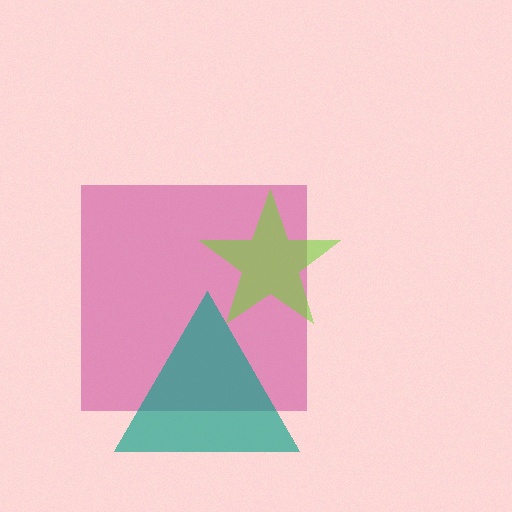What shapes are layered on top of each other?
The layered shapes are: a magenta square, a lime star, a teal triangle.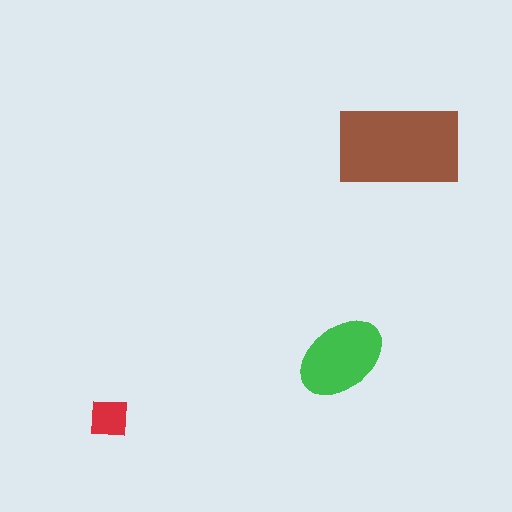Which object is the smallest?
The red square.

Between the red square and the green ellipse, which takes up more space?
The green ellipse.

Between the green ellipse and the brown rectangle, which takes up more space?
The brown rectangle.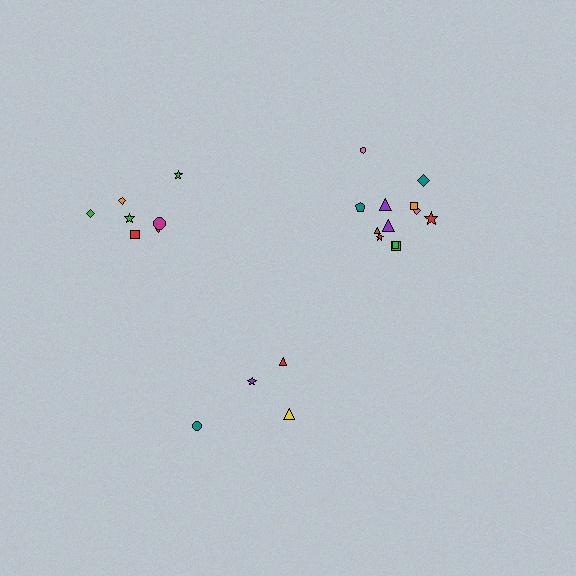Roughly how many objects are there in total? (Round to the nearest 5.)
Roughly 25 objects in total.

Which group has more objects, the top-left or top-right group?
The top-right group.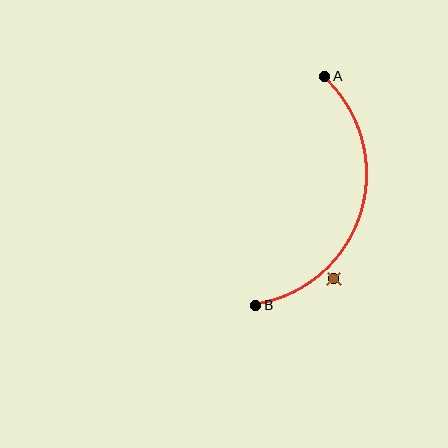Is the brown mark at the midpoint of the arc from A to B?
No — the brown mark does not lie on the arc at all. It sits slightly outside the curve.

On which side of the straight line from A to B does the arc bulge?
The arc bulges to the right of the straight line connecting A and B.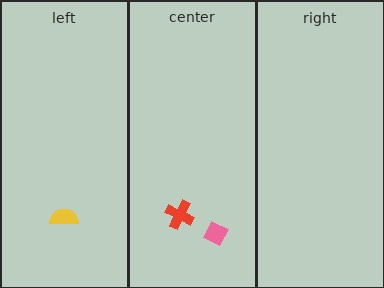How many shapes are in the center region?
2.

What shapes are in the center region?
The red cross, the pink diamond.